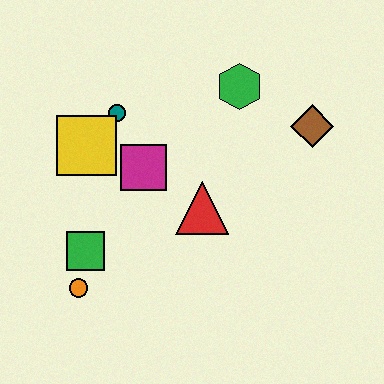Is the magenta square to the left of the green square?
No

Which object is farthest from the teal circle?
The brown diamond is farthest from the teal circle.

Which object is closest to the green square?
The orange circle is closest to the green square.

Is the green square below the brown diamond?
Yes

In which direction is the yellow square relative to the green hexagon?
The yellow square is to the left of the green hexagon.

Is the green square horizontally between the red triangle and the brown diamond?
No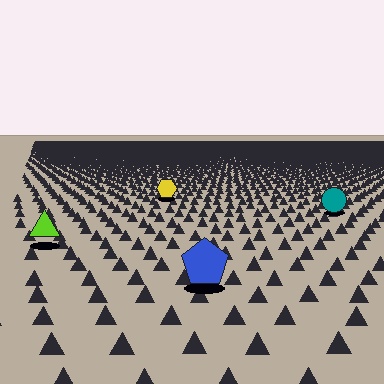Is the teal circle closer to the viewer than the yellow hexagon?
Yes. The teal circle is closer — you can tell from the texture gradient: the ground texture is coarser near it.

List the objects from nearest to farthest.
From nearest to farthest: the blue pentagon, the lime triangle, the teal circle, the yellow hexagon.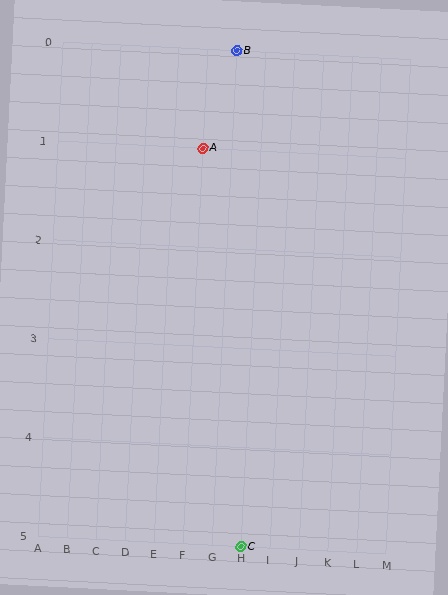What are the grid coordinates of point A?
Point A is at grid coordinates (F, 1).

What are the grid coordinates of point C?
Point C is at grid coordinates (H, 5).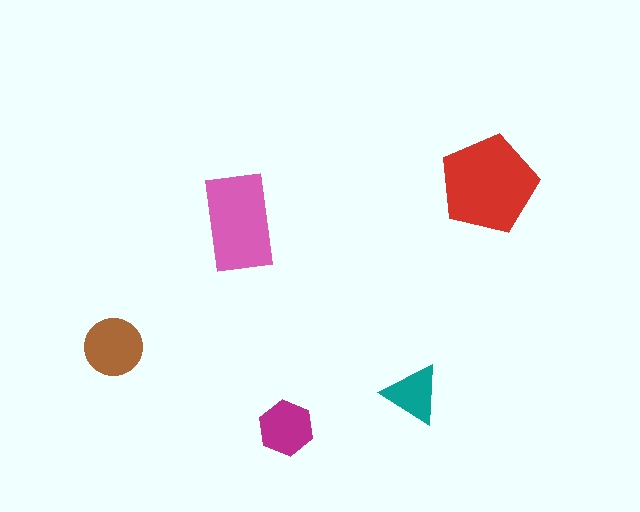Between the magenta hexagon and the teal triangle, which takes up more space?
The magenta hexagon.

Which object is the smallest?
The teal triangle.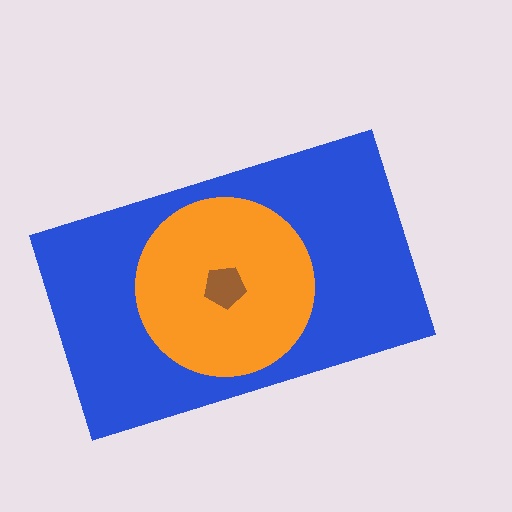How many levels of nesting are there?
3.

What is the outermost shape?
The blue rectangle.